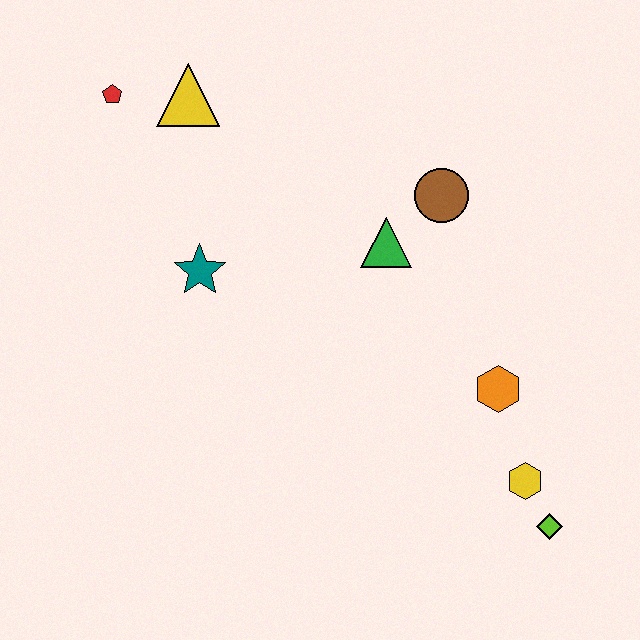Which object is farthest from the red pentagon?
The lime diamond is farthest from the red pentagon.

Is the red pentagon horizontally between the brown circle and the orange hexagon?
No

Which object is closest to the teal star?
The yellow triangle is closest to the teal star.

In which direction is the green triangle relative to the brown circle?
The green triangle is to the left of the brown circle.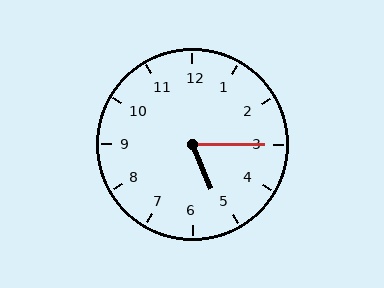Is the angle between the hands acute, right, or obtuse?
It is acute.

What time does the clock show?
5:15.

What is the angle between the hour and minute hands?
Approximately 68 degrees.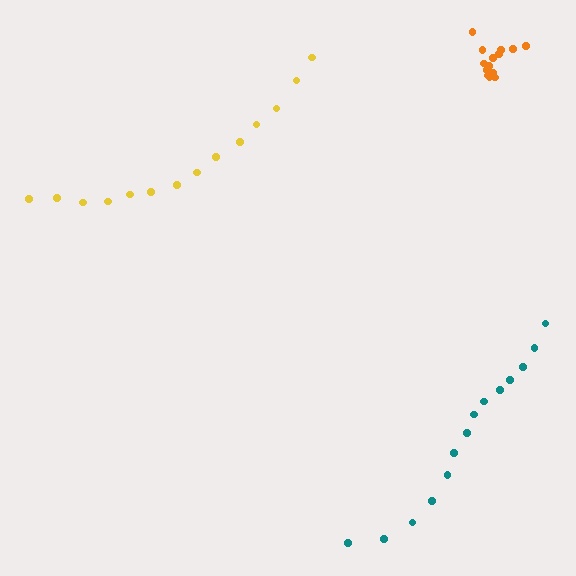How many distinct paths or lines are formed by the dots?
There are 3 distinct paths.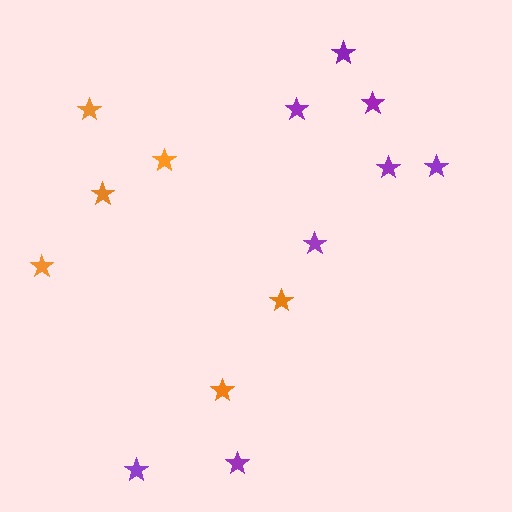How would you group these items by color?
There are 2 groups: one group of purple stars (8) and one group of orange stars (6).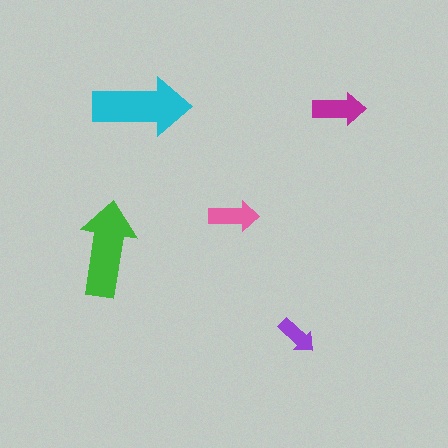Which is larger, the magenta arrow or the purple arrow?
The magenta one.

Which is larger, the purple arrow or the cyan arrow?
The cyan one.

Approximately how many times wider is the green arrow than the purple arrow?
About 2.5 times wider.